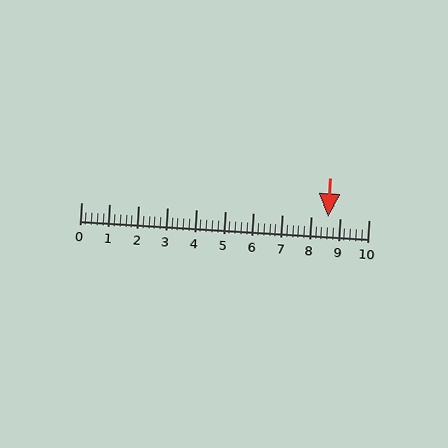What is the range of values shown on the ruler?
The ruler shows values from 0 to 10.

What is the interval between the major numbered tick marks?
The major tick marks are spaced 1 units apart.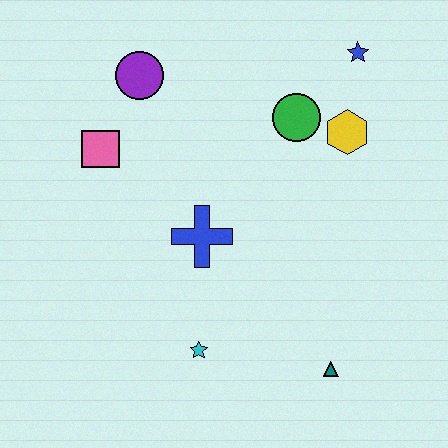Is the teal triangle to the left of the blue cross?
No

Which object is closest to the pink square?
The purple circle is closest to the pink square.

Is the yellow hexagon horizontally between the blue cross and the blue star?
Yes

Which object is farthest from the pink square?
The teal triangle is farthest from the pink square.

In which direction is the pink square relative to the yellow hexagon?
The pink square is to the left of the yellow hexagon.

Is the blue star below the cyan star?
No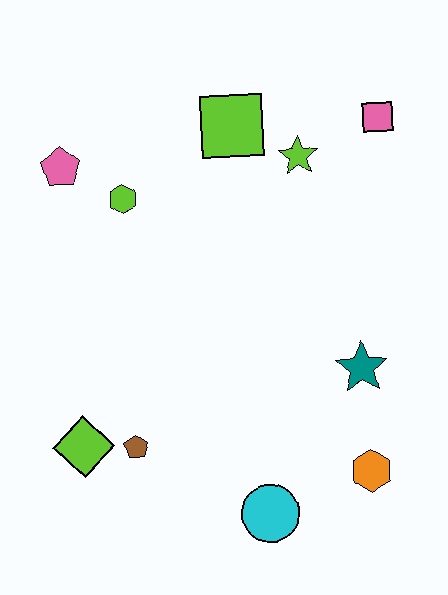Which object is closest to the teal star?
The orange hexagon is closest to the teal star.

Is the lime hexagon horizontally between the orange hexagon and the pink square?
No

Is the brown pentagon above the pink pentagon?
No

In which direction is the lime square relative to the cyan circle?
The lime square is above the cyan circle.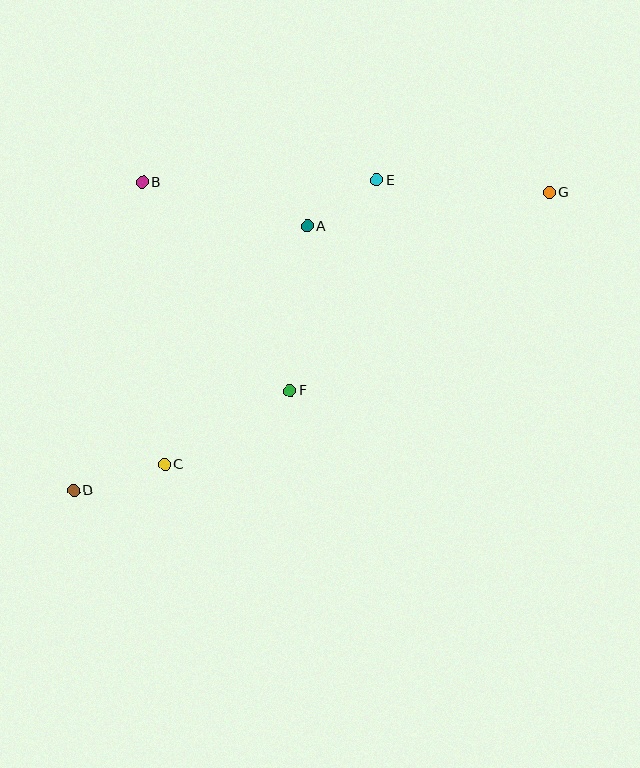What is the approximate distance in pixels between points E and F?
The distance between E and F is approximately 228 pixels.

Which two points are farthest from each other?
Points D and G are farthest from each other.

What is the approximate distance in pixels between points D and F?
The distance between D and F is approximately 238 pixels.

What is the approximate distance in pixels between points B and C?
The distance between B and C is approximately 283 pixels.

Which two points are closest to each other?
Points A and E are closest to each other.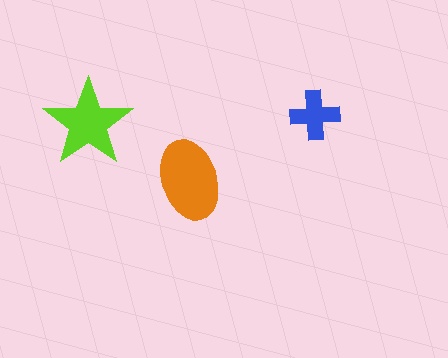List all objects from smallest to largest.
The blue cross, the lime star, the orange ellipse.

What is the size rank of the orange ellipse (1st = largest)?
1st.